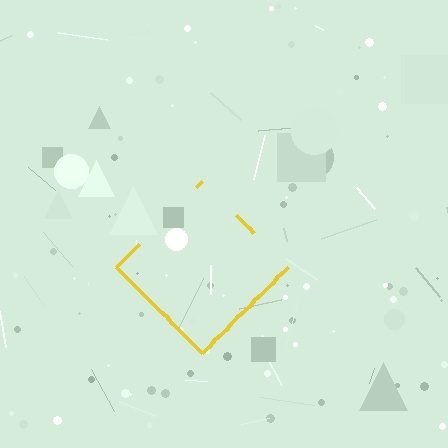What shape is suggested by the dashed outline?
The dashed outline suggests a diamond.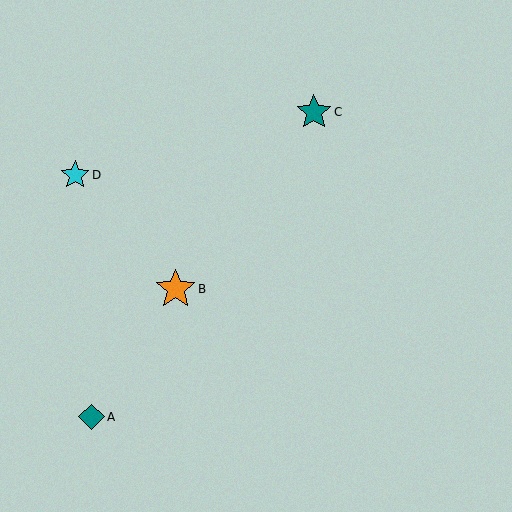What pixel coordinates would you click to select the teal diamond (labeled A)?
Click at (91, 417) to select the teal diamond A.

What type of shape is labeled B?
Shape B is an orange star.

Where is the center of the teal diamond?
The center of the teal diamond is at (91, 417).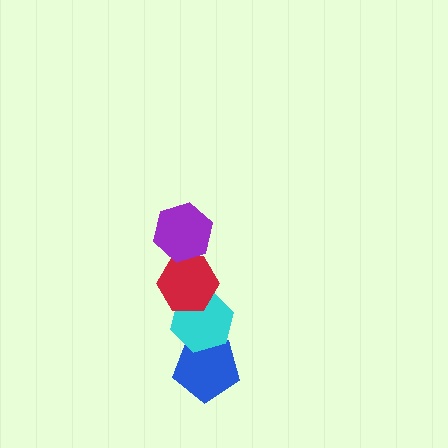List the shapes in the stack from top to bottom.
From top to bottom: the purple hexagon, the red hexagon, the cyan hexagon, the blue pentagon.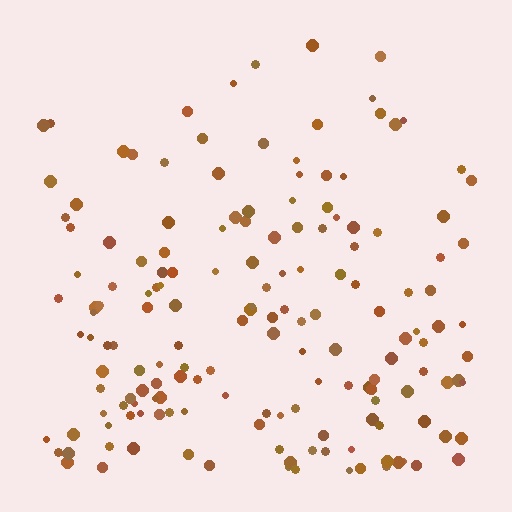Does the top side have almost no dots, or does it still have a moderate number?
Still a moderate number, just noticeably fewer than the bottom.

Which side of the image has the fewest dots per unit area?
The top.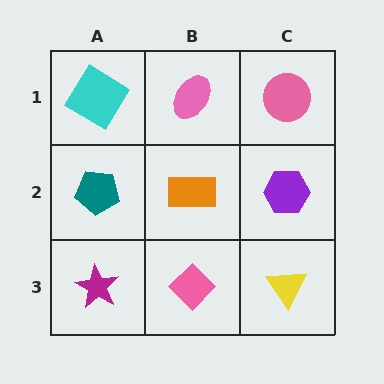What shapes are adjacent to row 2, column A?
A cyan diamond (row 1, column A), a magenta star (row 3, column A), an orange rectangle (row 2, column B).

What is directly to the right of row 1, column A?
A pink ellipse.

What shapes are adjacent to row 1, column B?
An orange rectangle (row 2, column B), a cyan diamond (row 1, column A), a pink circle (row 1, column C).